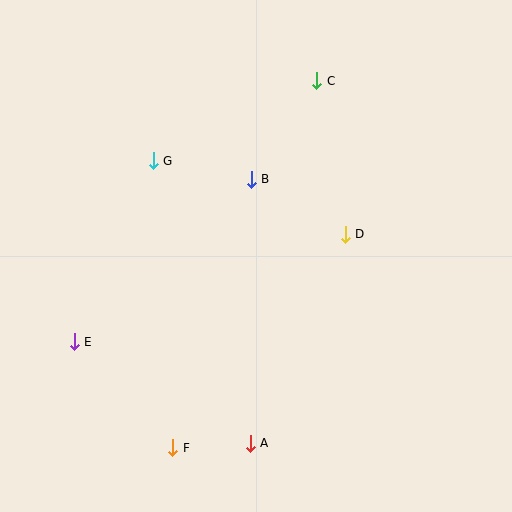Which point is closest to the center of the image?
Point B at (251, 179) is closest to the center.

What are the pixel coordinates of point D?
Point D is at (345, 234).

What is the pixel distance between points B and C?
The distance between B and C is 118 pixels.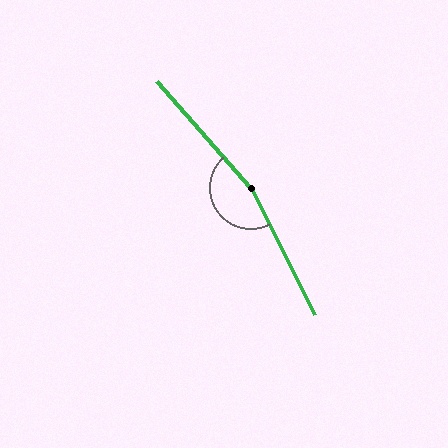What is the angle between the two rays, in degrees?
Approximately 165 degrees.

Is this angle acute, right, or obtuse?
It is obtuse.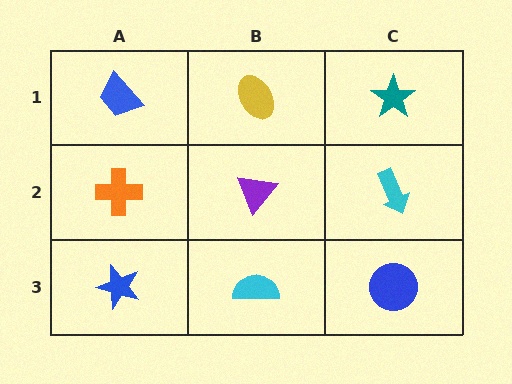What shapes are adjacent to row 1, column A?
An orange cross (row 2, column A), a yellow ellipse (row 1, column B).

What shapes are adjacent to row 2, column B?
A yellow ellipse (row 1, column B), a cyan semicircle (row 3, column B), an orange cross (row 2, column A), a cyan arrow (row 2, column C).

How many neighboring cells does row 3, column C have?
2.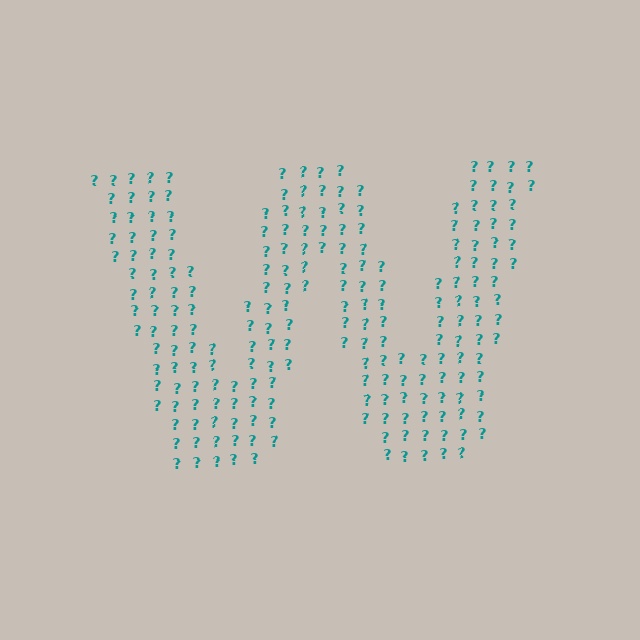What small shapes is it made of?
It is made of small question marks.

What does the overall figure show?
The overall figure shows the letter W.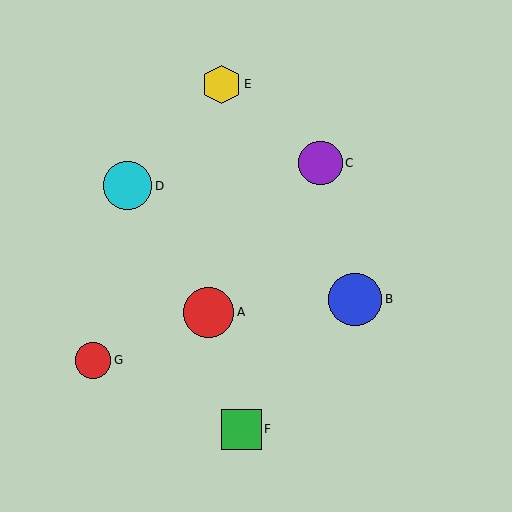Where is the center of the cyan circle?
The center of the cyan circle is at (128, 186).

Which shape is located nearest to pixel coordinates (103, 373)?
The red circle (labeled G) at (93, 360) is nearest to that location.